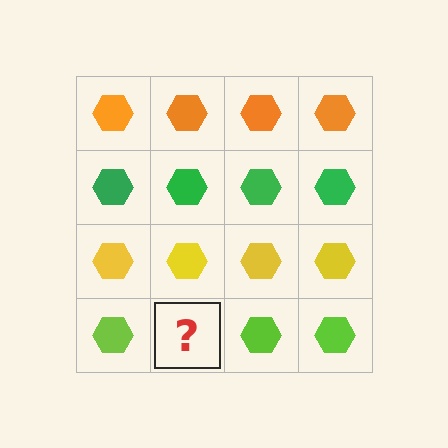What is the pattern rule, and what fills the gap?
The rule is that each row has a consistent color. The gap should be filled with a lime hexagon.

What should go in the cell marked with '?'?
The missing cell should contain a lime hexagon.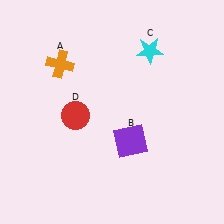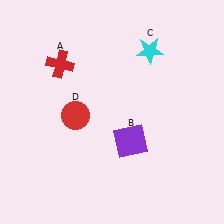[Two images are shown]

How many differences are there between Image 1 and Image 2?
There is 1 difference between the two images.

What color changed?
The cross (A) changed from orange in Image 1 to red in Image 2.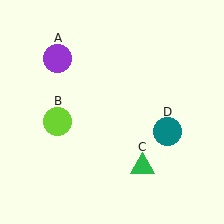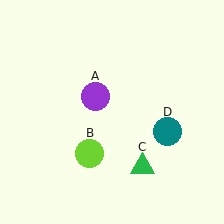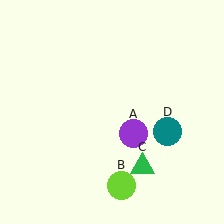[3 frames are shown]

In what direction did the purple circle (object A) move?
The purple circle (object A) moved down and to the right.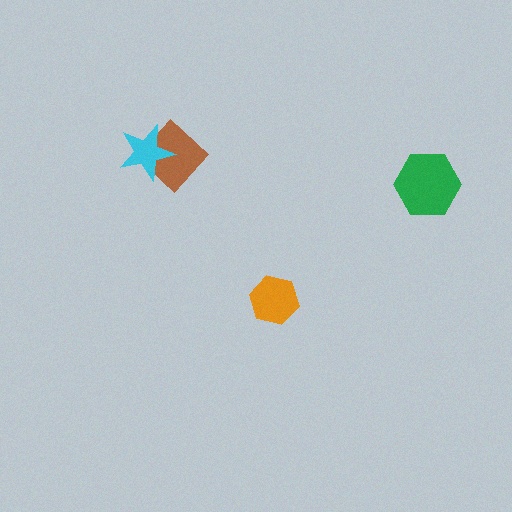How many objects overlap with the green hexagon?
0 objects overlap with the green hexagon.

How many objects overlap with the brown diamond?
1 object overlaps with the brown diamond.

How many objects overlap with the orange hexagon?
0 objects overlap with the orange hexagon.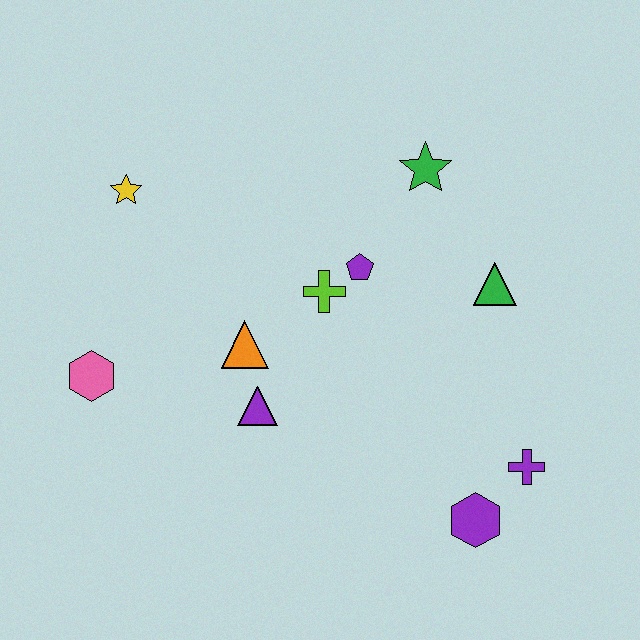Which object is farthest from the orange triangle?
The purple cross is farthest from the orange triangle.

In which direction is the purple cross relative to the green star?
The purple cross is below the green star.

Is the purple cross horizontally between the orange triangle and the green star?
No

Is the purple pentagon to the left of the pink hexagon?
No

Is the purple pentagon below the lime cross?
No